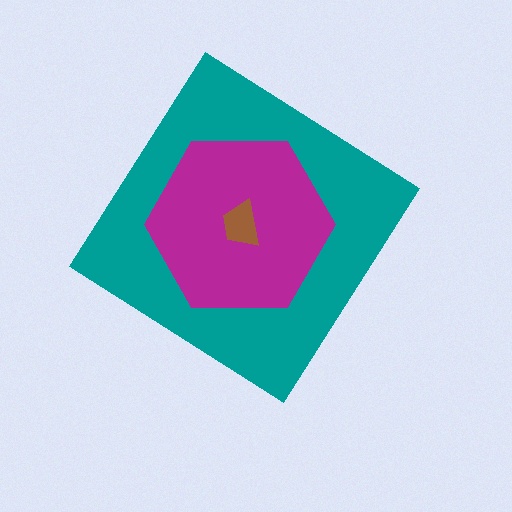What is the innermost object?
The brown trapezoid.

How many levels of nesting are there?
3.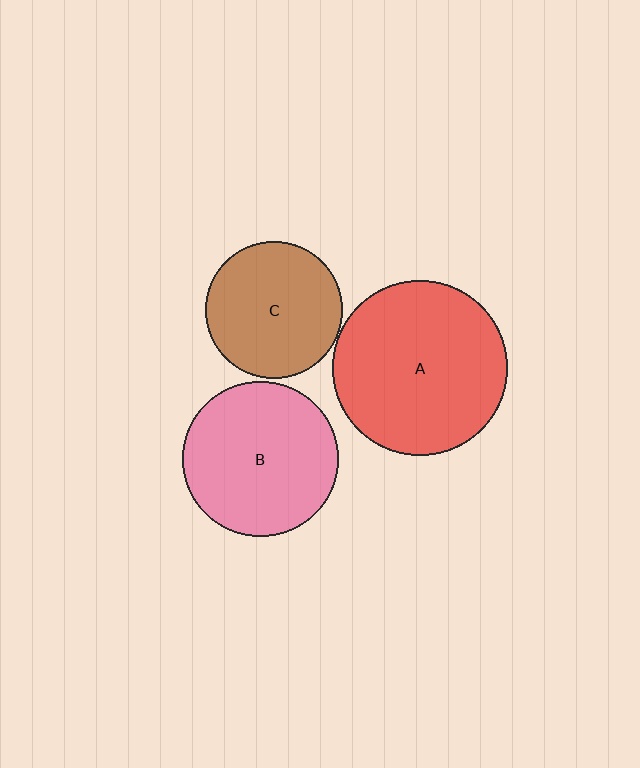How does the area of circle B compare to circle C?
Approximately 1.3 times.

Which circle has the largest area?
Circle A (red).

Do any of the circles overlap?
No, none of the circles overlap.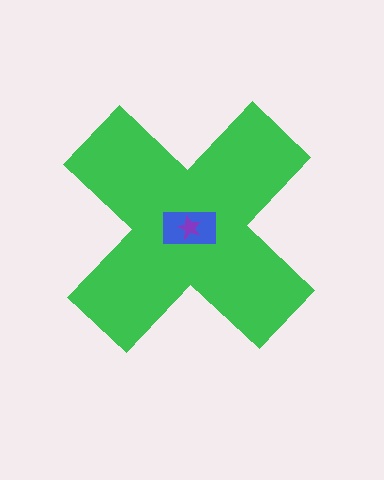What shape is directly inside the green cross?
The blue rectangle.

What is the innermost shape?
The purple star.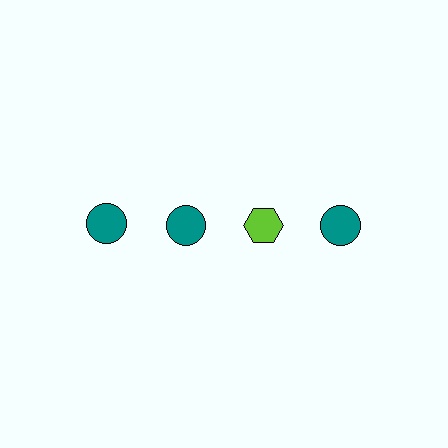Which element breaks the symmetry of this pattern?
The lime hexagon in the top row, center column breaks the symmetry. All other shapes are teal circles.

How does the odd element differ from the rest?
It differs in both color (lime instead of teal) and shape (hexagon instead of circle).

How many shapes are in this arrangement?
There are 4 shapes arranged in a grid pattern.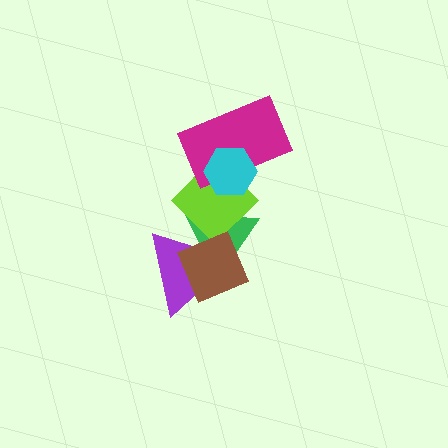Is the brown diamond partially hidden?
No, no other shape covers it.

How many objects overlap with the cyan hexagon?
2 objects overlap with the cyan hexagon.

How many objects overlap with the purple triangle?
3 objects overlap with the purple triangle.